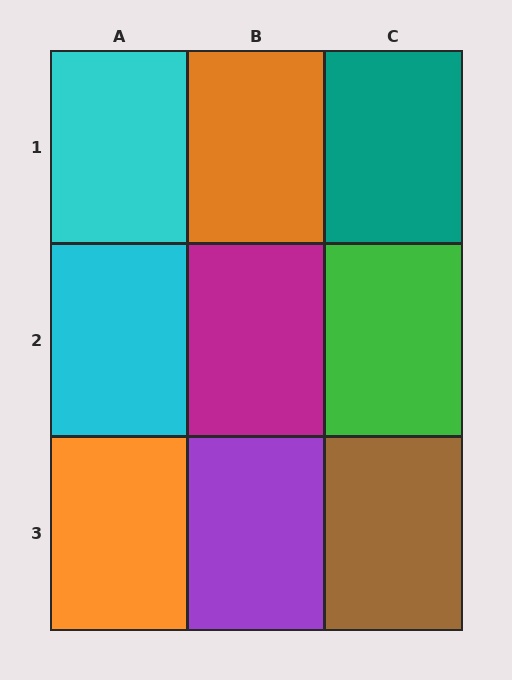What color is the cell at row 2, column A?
Cyan.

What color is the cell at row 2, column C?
Green.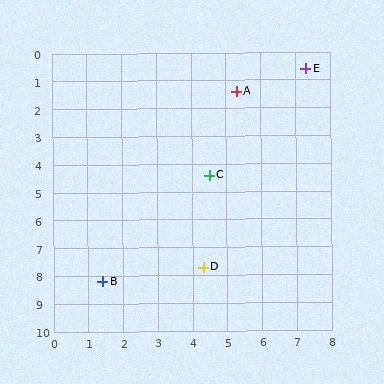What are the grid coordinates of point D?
Point D is at approximately (4.3, 7.7).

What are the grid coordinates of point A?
Point A is at approximately (5.3, 1.4).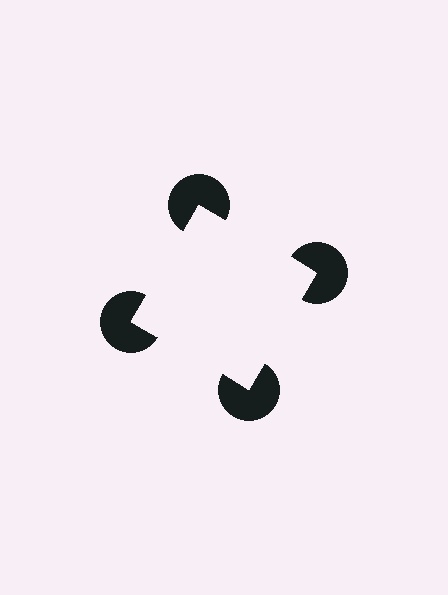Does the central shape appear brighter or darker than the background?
It typically appears slightly brighter than the background, even though no actual brightness change is drawn.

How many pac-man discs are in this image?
There are 4 — one at each vertex of the illusory square.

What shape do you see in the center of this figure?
An illusory square — its edges are inferred from the aligned wedge cuts in the pac-man discs, not physically drawn.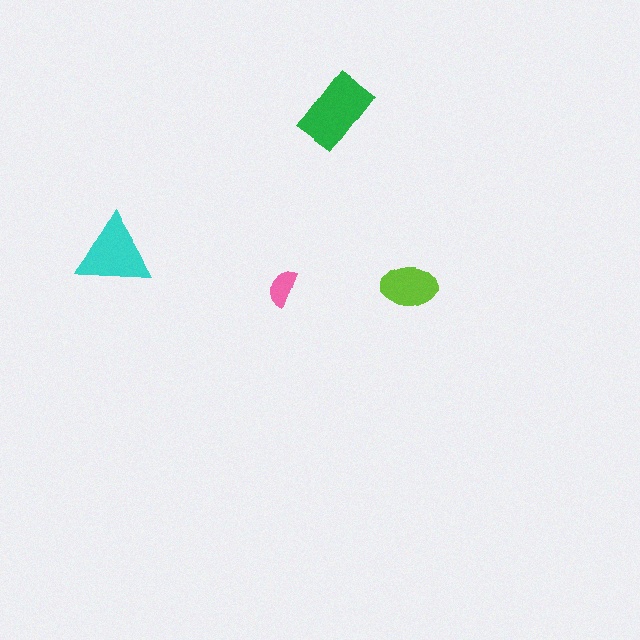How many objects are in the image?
There are 4 objects in the image.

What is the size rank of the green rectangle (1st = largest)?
1st.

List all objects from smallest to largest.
The pink semicircle, the lime ellipse, the cyan triangle, the green rectangle.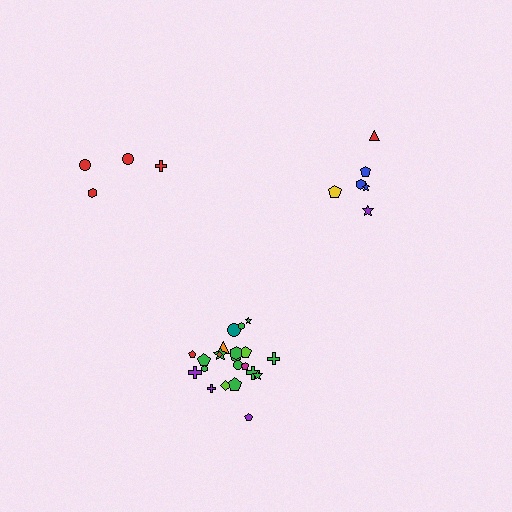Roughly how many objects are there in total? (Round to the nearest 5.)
Roughly 30 objects in total.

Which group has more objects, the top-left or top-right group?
The top-right group.